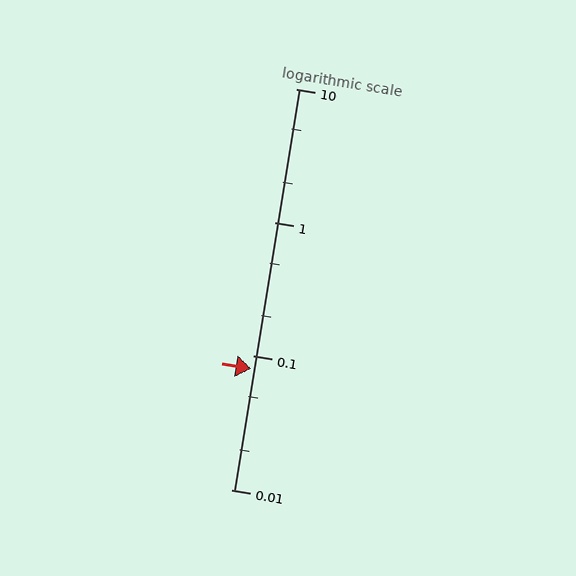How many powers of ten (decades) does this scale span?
The scale spans 3 decades, from 0.01 to 10.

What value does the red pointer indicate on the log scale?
The pointer indicates approximately 0.08.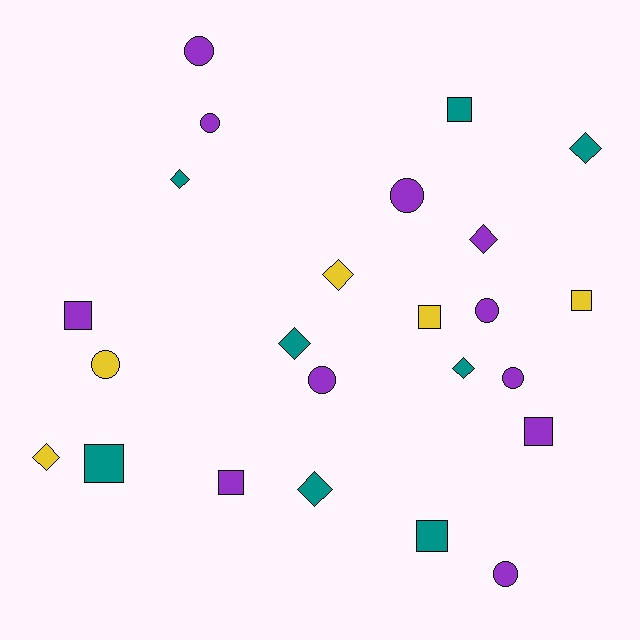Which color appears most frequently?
Purple, with 11 objects.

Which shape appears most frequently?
Circle, with 8 objects.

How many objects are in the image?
There are 24 objects.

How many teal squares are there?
There are 3 teal squares.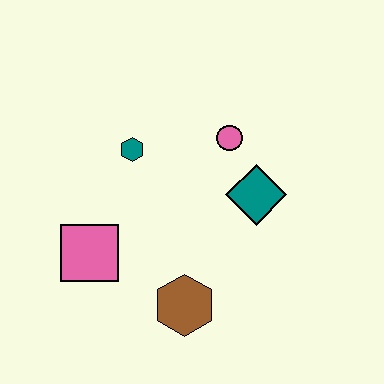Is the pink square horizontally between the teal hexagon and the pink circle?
No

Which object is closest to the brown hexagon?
The pink square is closest to the brown hexagon.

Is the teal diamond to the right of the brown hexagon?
Yes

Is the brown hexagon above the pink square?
No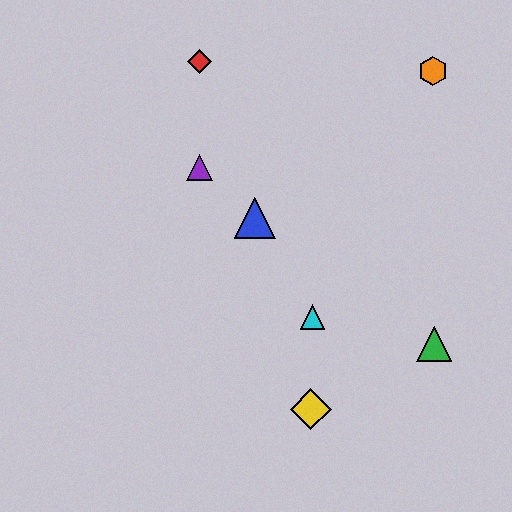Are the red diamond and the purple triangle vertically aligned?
Yes, both are at x≈200.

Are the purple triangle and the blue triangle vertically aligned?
No, the purple triangle is at x≈200 and the blue triangle is at x≈255.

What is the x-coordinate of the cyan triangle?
The cyan triangle is at x≈312.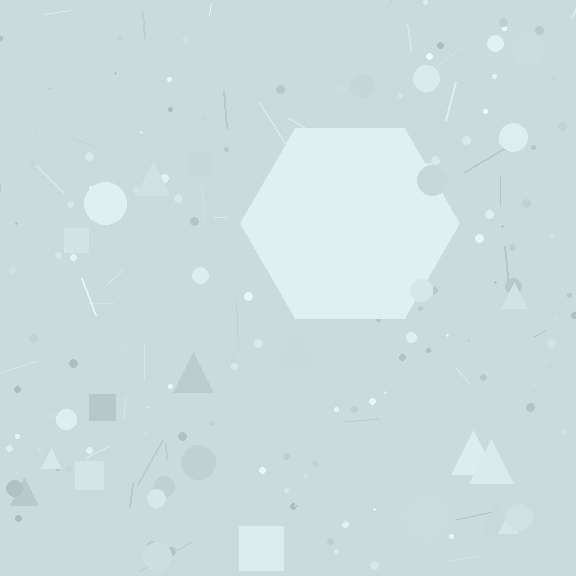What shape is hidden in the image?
A hexagon is hidden in the image.